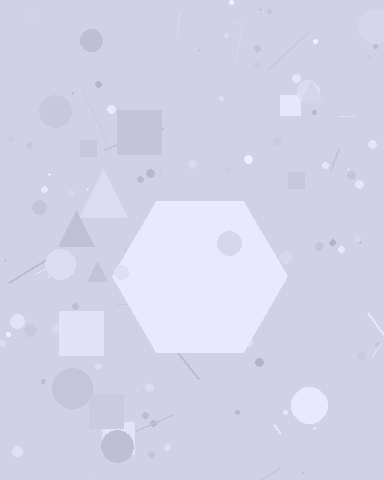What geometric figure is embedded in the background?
A hexagon is embedded in the background.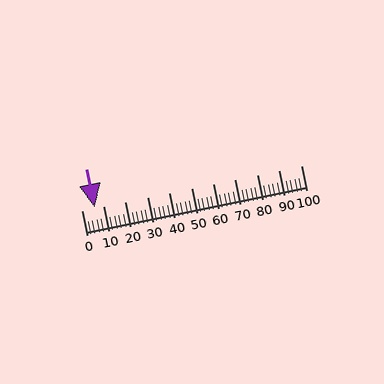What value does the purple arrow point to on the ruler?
The purple arrow points to approximately 6.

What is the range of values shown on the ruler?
The ruler shows values from 0 to 100.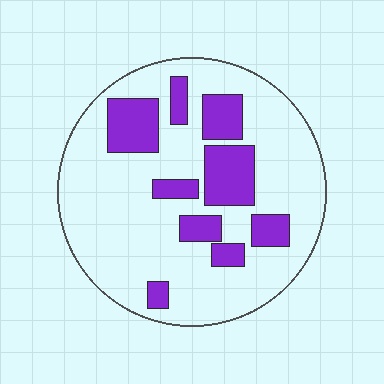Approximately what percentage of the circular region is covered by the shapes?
Approximately 25%.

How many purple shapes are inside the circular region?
9.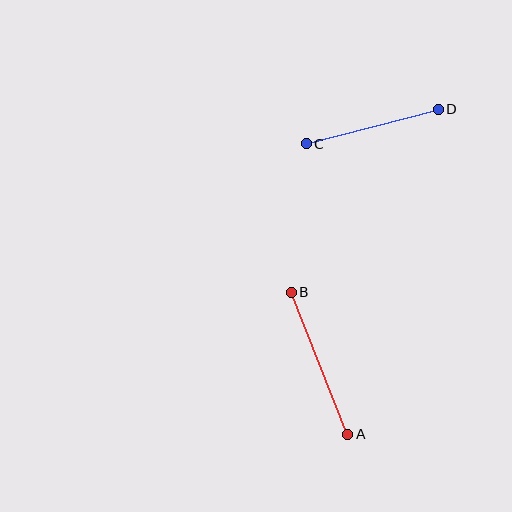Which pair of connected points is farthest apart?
Points A and B are farthest apart.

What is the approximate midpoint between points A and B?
The midpoint is at approximately (319, 363) pixels.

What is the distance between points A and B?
The distance is approximately 153 pixels.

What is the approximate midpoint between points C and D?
The midpoint is at approximately (372, 127) pixels.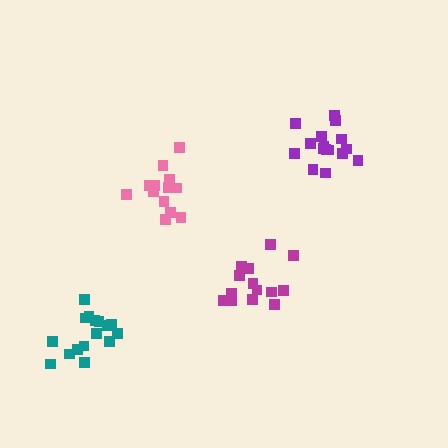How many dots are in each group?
Group 1: 14 dots, Group 2: 13 dots, Group 3: 16 dots, Group 4: 16 dots (59 total).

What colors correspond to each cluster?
The clusters are colored: magenta, pink, purple, teal.